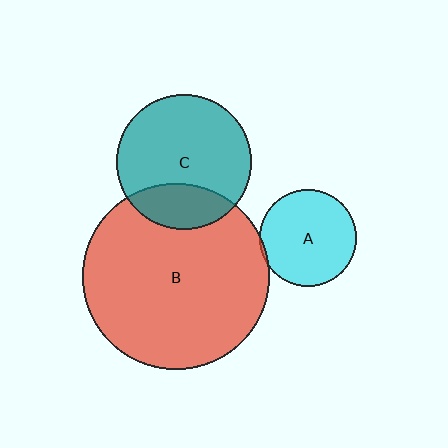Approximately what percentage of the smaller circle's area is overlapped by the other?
Approximately 25%.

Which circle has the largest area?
Circle B (red).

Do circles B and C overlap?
Yes.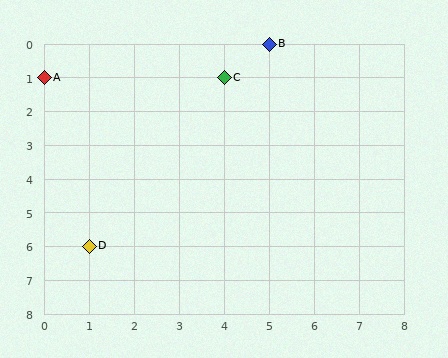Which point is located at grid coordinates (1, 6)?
Point D is at (1, 6).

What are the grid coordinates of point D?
Point D is at grid coordinates (1, 6).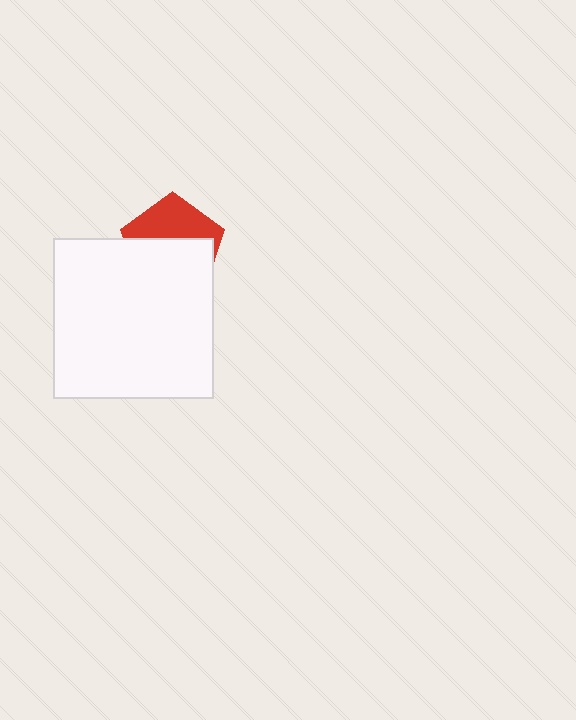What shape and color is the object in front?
The object in front is a white square.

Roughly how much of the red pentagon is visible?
A small part of it is visible (roughly 41%).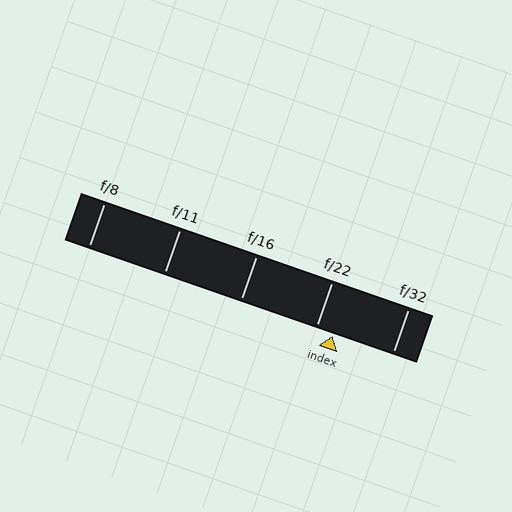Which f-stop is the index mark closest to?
The index mark is closest to f/22.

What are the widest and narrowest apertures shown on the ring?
The widest aperture shown is f/8 and the narrowest is f/32.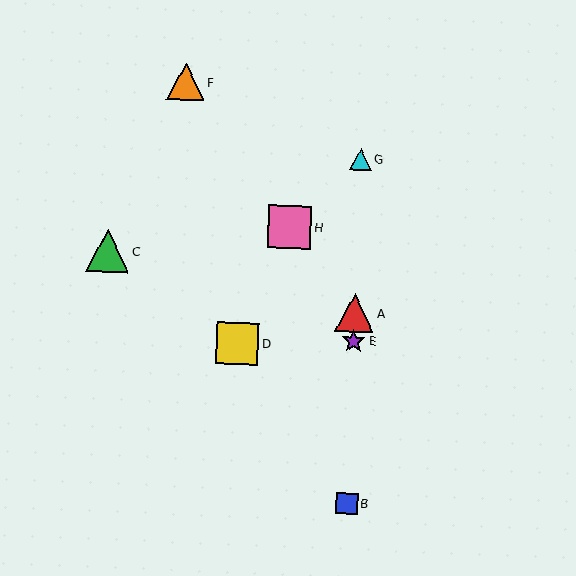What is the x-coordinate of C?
Object C is at x≈108.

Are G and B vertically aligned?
Yes, both are at x≈361.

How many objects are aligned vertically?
4 objects (A, B, E, G) are aligned vertically.